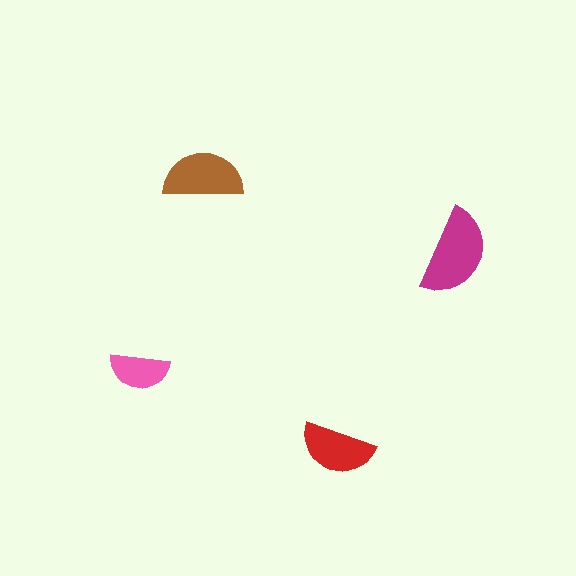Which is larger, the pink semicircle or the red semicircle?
The red one.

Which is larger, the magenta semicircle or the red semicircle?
The magenta one.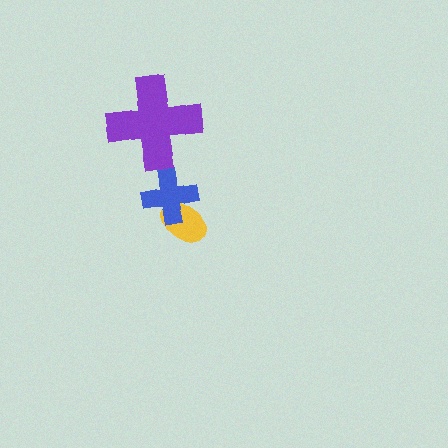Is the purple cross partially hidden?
No, no other shape covers it.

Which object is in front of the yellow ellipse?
The blue cross is in front of the yellow ellipse.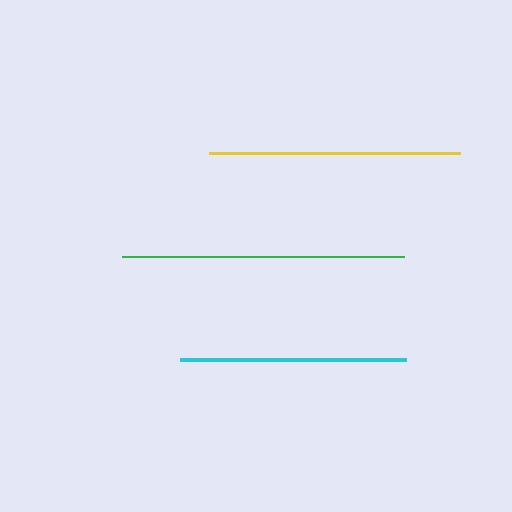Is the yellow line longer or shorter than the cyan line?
The yellow line is longer than the cyan line.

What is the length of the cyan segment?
The cyan segment is approximately 226 pixels long.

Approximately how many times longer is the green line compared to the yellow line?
The green line is approximately 1.1 times the length of the yellow line.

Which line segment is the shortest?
The cyan line is the shortest at approximately 226 pixels.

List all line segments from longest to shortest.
From longest to shortest: green, yellow, cyan.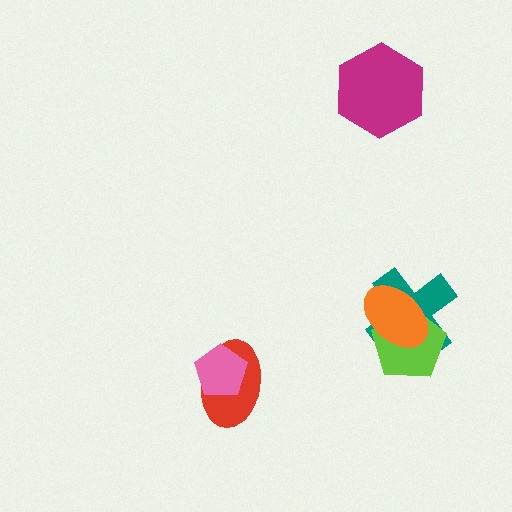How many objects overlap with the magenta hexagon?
0 objects overlap with the magenta hexagon.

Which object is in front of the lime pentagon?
The orange ellipse is in front of the lime pentagon.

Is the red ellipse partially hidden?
Yes, it is partially covered by another shape.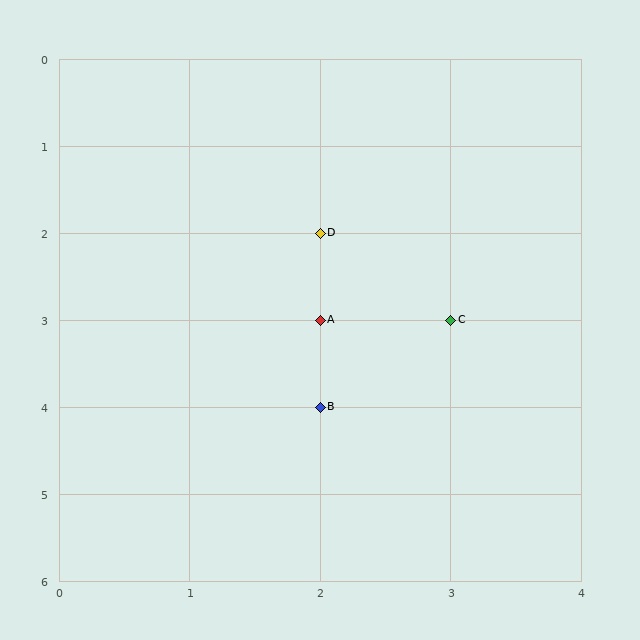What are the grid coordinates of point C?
Point C is at grid coordinates (3, 3).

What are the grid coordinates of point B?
Point B is at grid coordinates (2, 4).